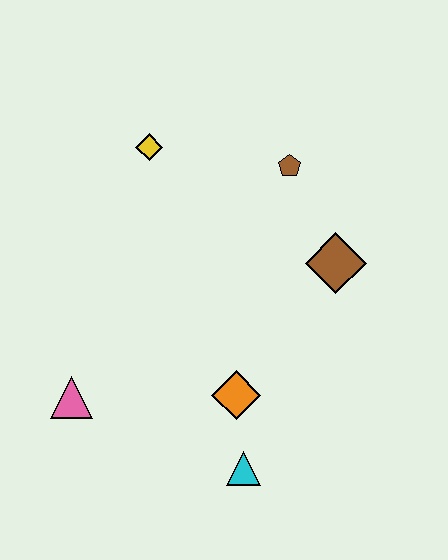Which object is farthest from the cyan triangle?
The yellow diamond is farthest from the cyan triangle.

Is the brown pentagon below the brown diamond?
No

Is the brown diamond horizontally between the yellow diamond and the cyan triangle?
No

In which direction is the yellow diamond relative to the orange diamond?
The yellow diamond is above the orange diamond.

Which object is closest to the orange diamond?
The cyan triangle is closest to the orange diamond.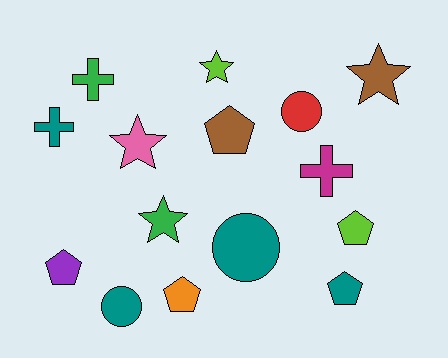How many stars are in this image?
There are 4 stars.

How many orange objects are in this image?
There is 1 orange object.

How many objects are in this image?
There are 15 objects.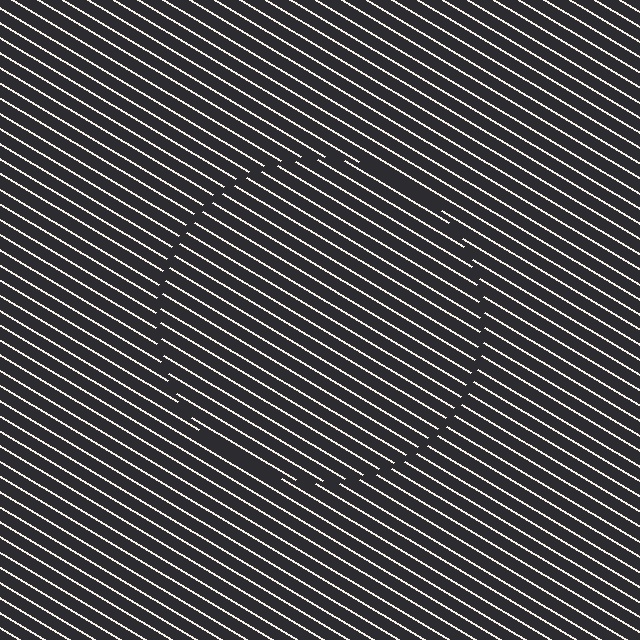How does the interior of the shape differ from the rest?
The interior of the shape contains the same grating, shifted by half a period — the contour is defined by the phase discontinuity where line-ends from the inner and outer gratings abut.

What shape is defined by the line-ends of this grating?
An illusory circle. The interior of the shape contains the same grating, shifted by half a period — the contour is defined by the phase discontinuity where line-ends from the inner and outer gratings abut.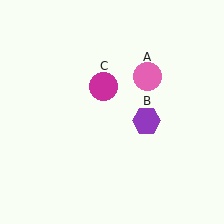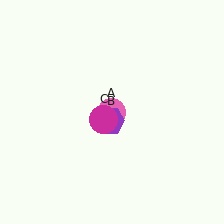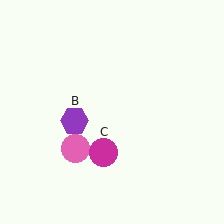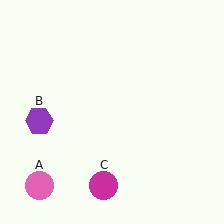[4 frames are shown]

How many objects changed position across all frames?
3 objects changed position: pink circle (object A), purple hexagon (object B), magenta circle (object C).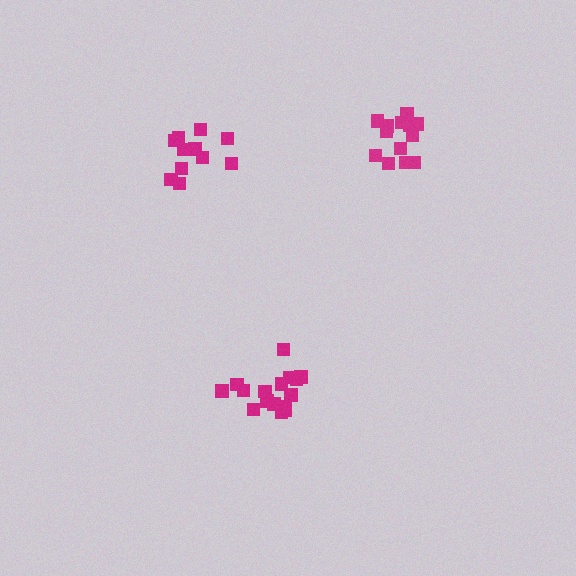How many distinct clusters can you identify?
There are 3 distinct clusters.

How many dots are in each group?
Group 1: 11 dots, Group 2: 17 dots, Group 3: 14 dots (42 total).